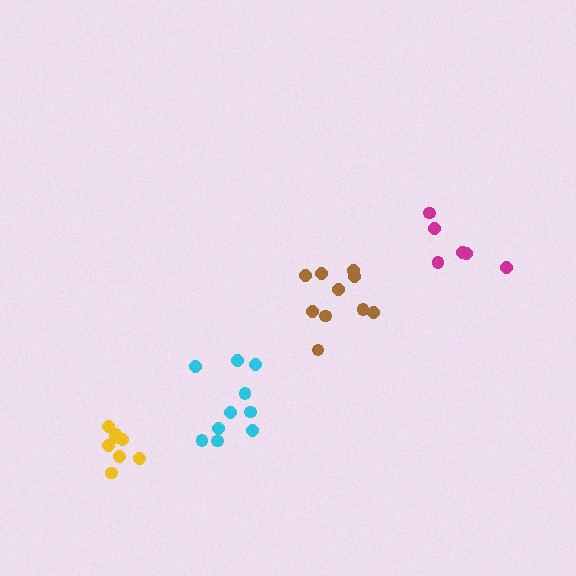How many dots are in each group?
Group 1: 6 dots, Group 2: 10 dots, Group 3: 10 dots, Group 4: 8 dots (34 total).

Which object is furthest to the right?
The magenta cluster is rightmost.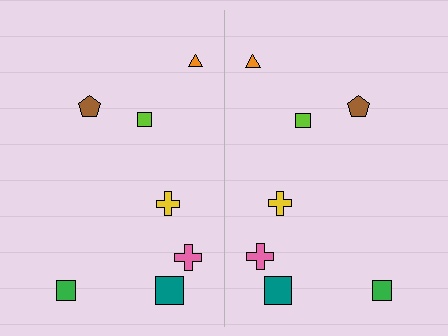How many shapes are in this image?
There are 14 shapes in this image.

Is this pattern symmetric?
Yes, this pattern has bilateral (reflection) symmetry.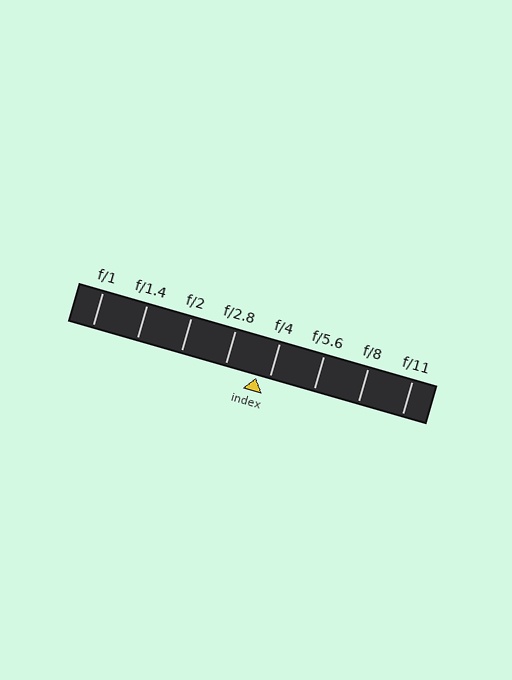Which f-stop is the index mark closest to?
The index mark is closest to f/4.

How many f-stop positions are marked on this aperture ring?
There are 8 f-stop positions marked.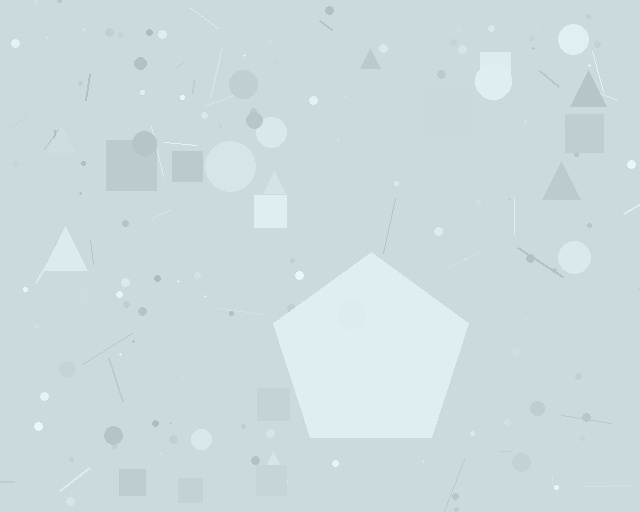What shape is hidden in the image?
A pentagon is hidden in the image.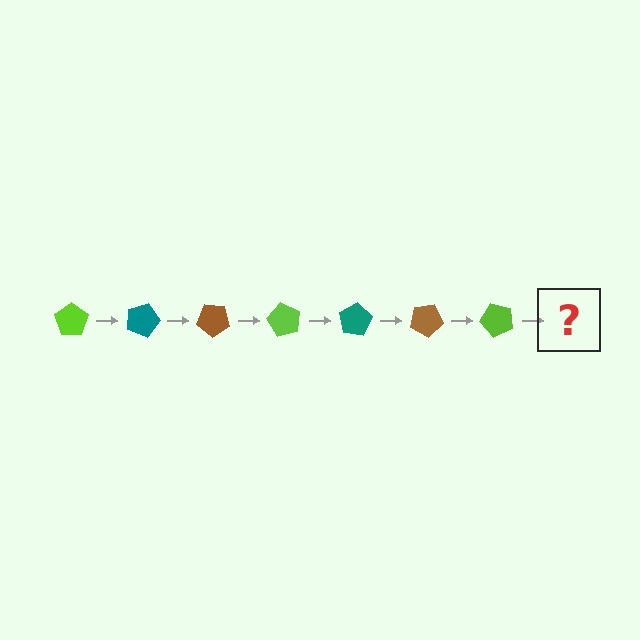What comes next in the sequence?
The next element should be a teal pentagon, rotated 140 degrees from the start.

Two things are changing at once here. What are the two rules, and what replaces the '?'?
The two rules are that it rotates 20 degrees each step and the color cycles through lime, teal, and brown. The '?' should be a teal pentagon, rotated 140 degrees from the start.